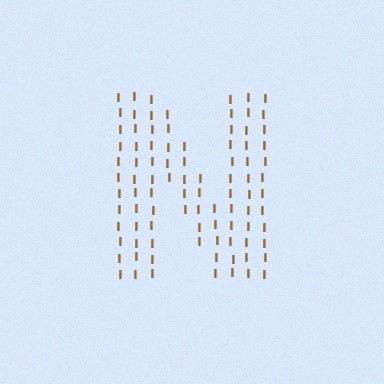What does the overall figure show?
The overall figure shows the letter N.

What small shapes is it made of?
It is made of small letter I's.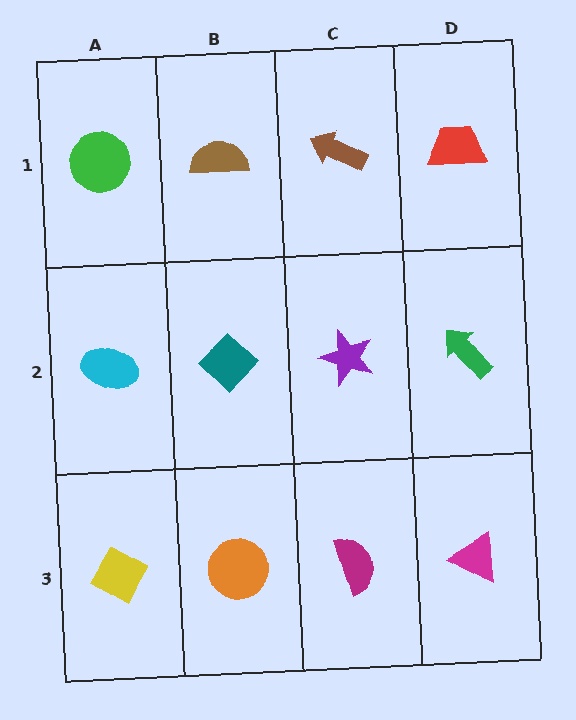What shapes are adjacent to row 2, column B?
A brown semicircle (row 1, column B), an orange circle (row 3, column B), a cyan ellipse (row 2, column A), a purple star (row 2, column C).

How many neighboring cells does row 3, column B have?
3.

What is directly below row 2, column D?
A magenta triangle.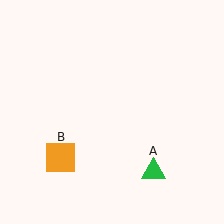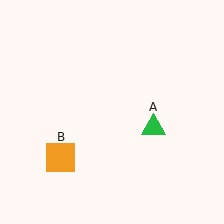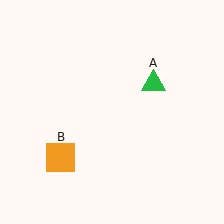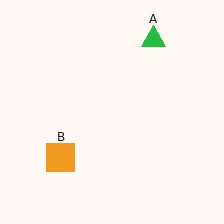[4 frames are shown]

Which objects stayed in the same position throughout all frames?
Orange square (object B) remained stationary.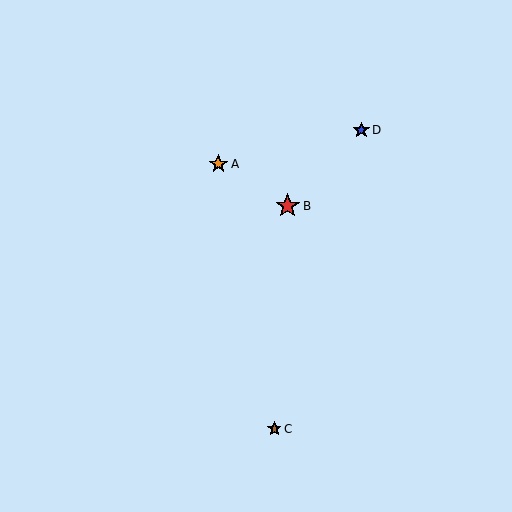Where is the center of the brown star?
The center of the brown star is at (274, 429).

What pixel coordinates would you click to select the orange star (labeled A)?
Click at (218, 164) to select the orange star A.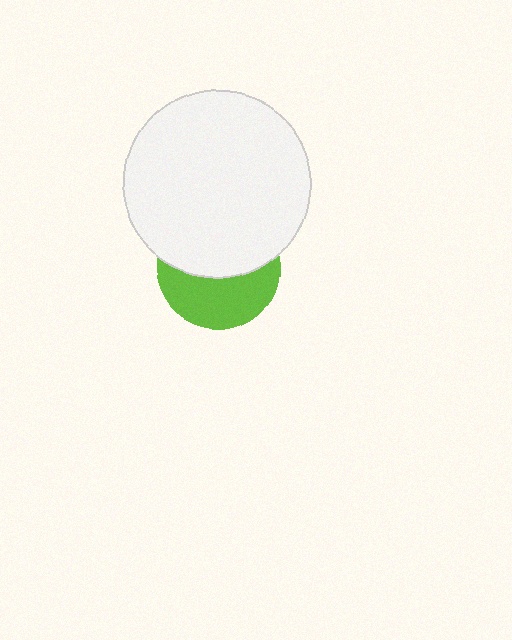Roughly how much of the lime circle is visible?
About half of it is visible (roughly 46%).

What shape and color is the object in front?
The object in front is a white circle.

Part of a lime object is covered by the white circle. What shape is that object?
It is a circle.